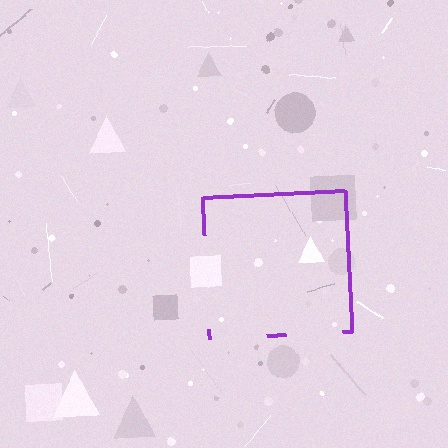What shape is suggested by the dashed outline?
The dashed outline suggests a square.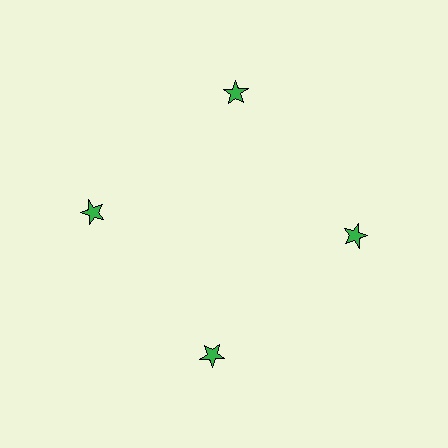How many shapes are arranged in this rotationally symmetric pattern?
There are 4 shapes, arranged in 4 groups of 1.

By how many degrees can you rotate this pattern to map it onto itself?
The pattern maps onto itself every 90 degrees of rotation.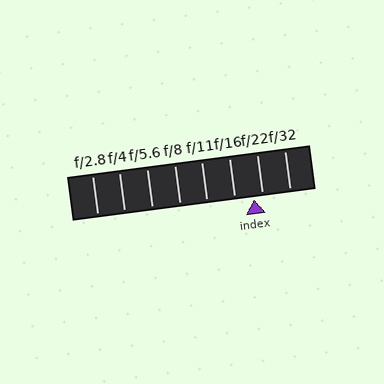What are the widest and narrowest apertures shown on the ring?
The widest aperture shown is f/2.8 and the narrowest is f/32.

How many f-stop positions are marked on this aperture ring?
There are 8 f-stop positions marked.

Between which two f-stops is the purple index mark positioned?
The index mark is between f/16 and f/22.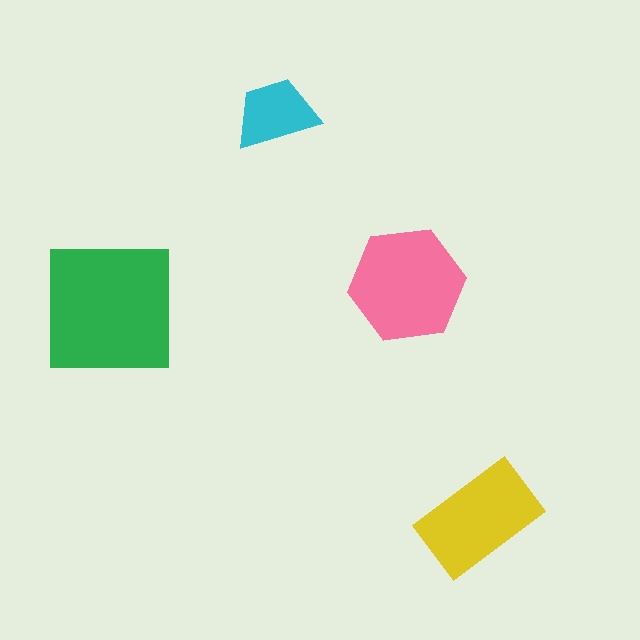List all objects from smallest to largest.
The cyan trapezoid, the yellow rectangle, the pink hexagon, the green square.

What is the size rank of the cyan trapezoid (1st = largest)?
4th.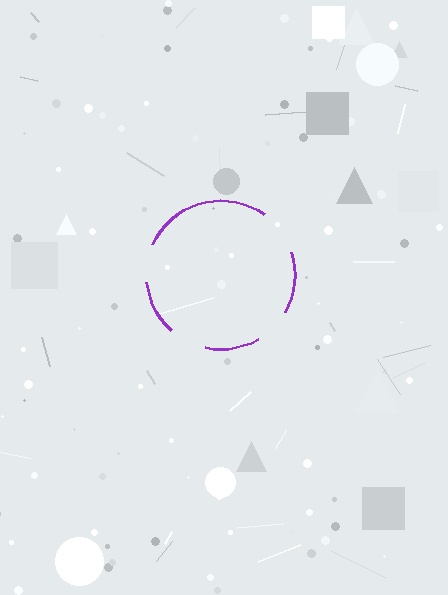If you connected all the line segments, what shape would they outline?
They would outline a circle.